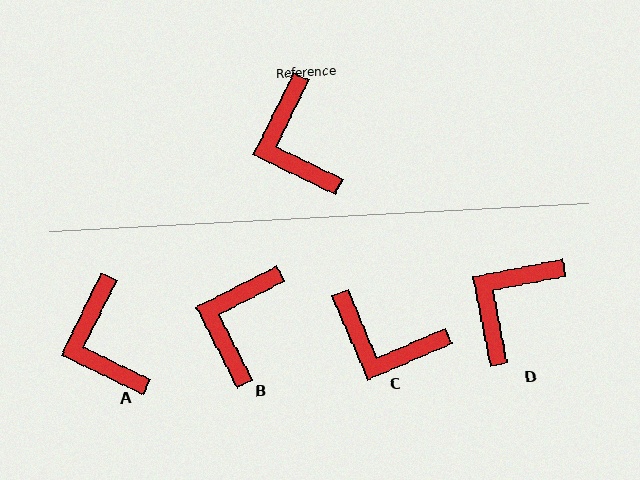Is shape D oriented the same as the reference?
No, it is off by about 53 degrees.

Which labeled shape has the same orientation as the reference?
A.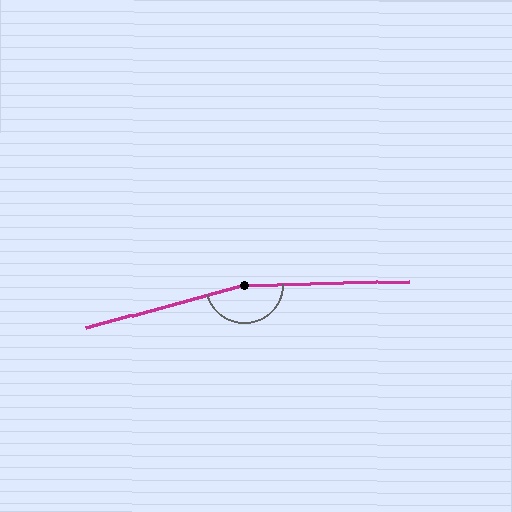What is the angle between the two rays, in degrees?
Approximately 166 degrees.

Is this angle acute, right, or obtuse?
It is obtuse.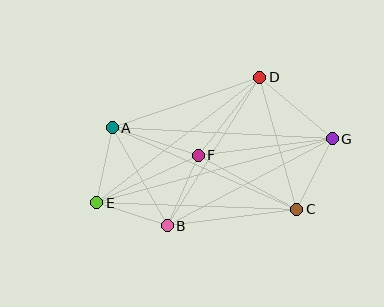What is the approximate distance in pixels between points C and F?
The distance between C and F is approximately 113 pixels.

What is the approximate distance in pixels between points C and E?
The distance between C and E is approximately 200 pixels.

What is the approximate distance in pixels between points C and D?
The distance between C and D is approximately 137 pixels.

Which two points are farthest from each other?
Points E and G are farthest from each other.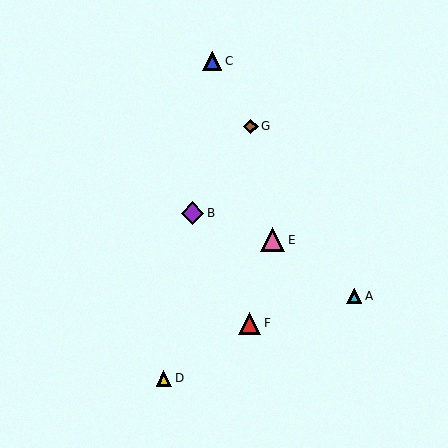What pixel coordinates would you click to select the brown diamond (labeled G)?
Click at (251, 126) to select the brown diamond G.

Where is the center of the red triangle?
The center of the red triangle is at (250, 323).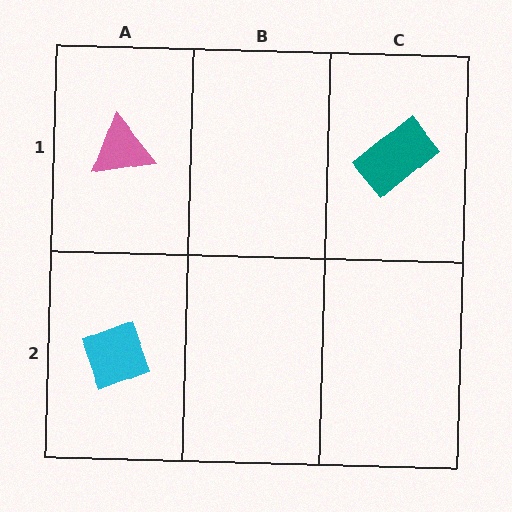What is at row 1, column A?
A pink triangle.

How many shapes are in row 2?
1 shape.